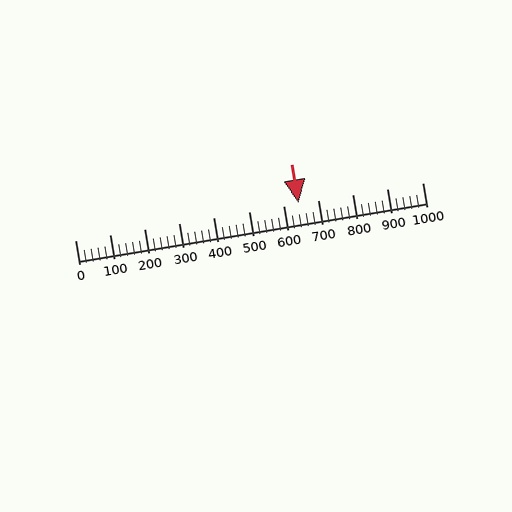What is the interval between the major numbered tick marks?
The major tick marks are spaced 100 units apart.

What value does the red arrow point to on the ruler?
The red arrow points to approximately 642.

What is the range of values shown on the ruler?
The ruler shows values from 0 to 1000.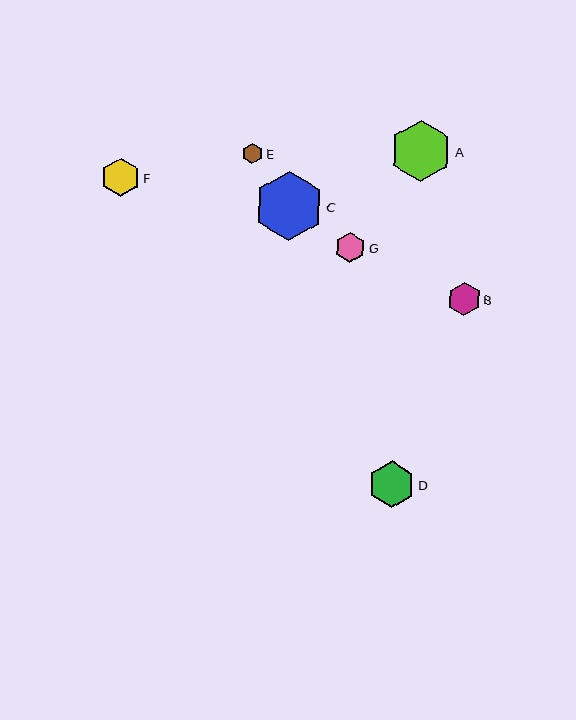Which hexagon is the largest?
Hexagon C is the largest with a size of approximately 69 pixels.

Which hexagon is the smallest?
Hexagon E is the smallest with a size of approximately 21 pixels.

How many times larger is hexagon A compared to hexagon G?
Hexagon A is approximately 2.0 times the size of hexagon G.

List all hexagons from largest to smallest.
From largest to smallest: C, A, D, F, B, G, E.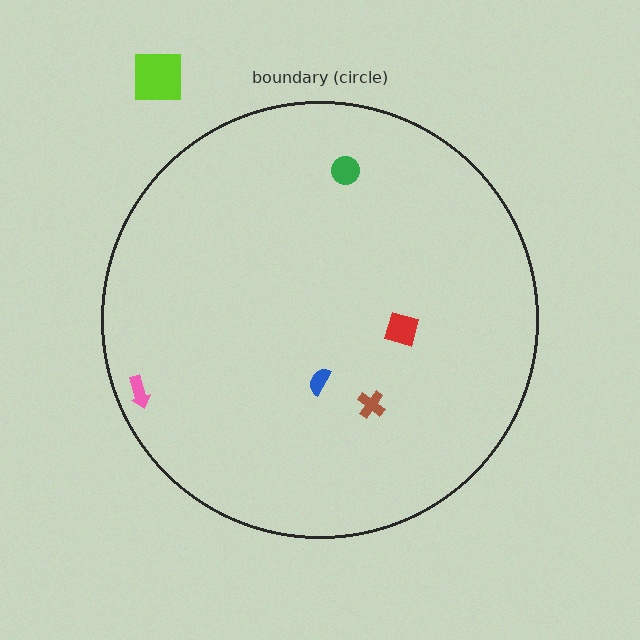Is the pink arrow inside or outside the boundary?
Inside.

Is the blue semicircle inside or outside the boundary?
Inside.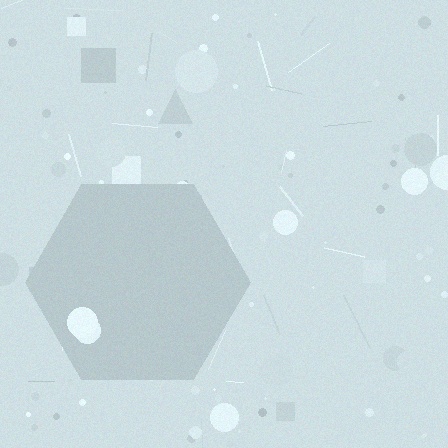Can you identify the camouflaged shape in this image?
The camouflaged shape is a hexagon.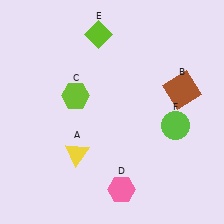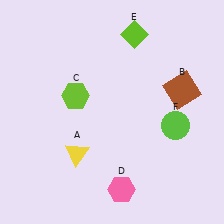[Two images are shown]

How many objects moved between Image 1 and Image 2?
1 object moved between the two images.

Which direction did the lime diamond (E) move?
The lime diamond (E) moved right.